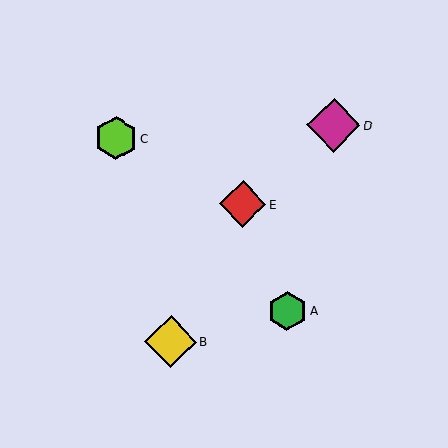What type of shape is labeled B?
Shape B is a yellow diamond.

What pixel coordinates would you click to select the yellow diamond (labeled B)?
Click at (171, 342) to select the yellow diamond B.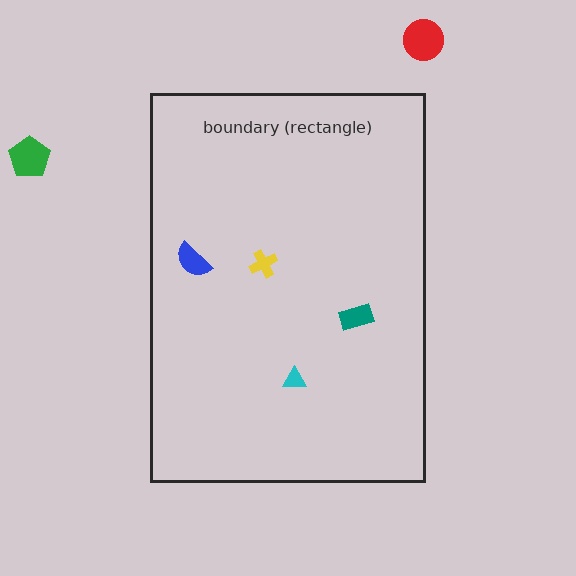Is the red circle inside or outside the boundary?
Outside.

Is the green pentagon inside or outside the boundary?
Outside.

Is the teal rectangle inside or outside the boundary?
Inside.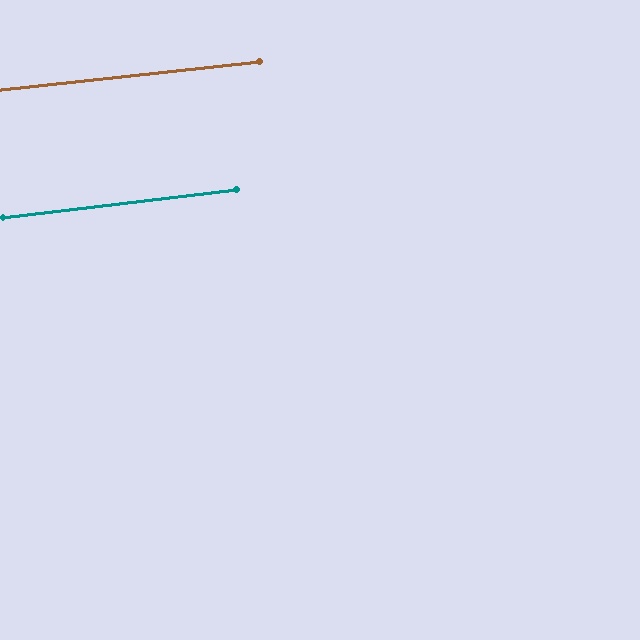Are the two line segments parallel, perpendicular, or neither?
Parallel — their directions differ by only 0.4°.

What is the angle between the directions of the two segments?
Approximately 0 degrees.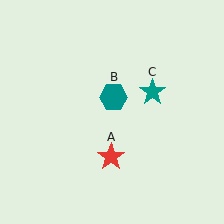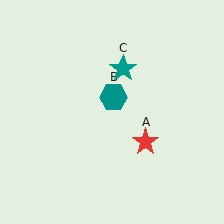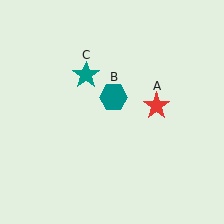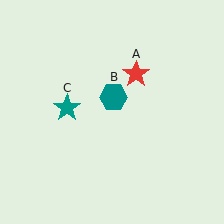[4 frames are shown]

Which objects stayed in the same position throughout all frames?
Teal hexagon (object B) remained stationary.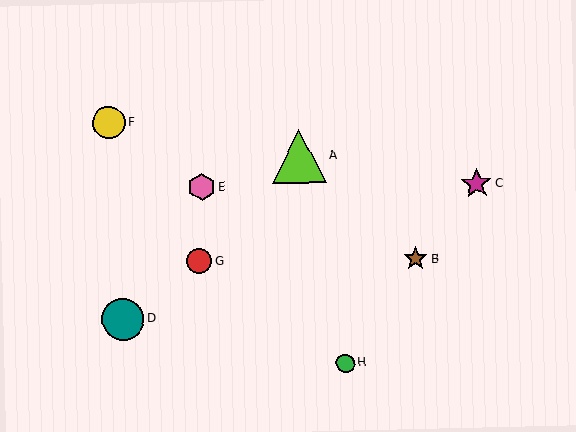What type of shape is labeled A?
Shape A is a lime triangle.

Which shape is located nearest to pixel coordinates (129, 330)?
The teal circle (labeled D) at (123, 319) is nearest to that location.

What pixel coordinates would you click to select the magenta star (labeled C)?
Click at (477, 183) to select the magenta star C.